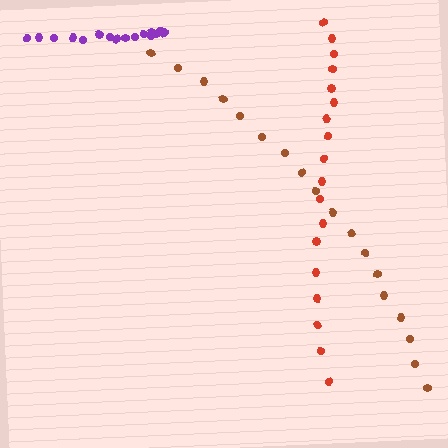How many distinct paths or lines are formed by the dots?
There are 3 distinct paths.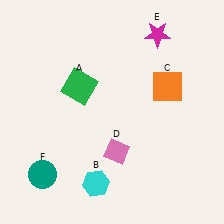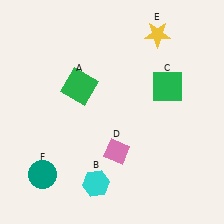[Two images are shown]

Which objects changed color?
C changed from orange to green. E changed from magenta to yellow.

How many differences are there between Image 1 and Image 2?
There are 2 differences between the two images.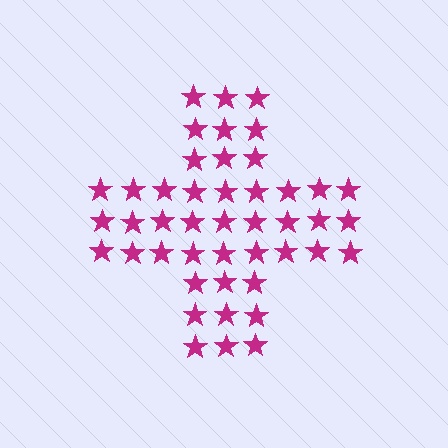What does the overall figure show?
The overall figure shows a cross.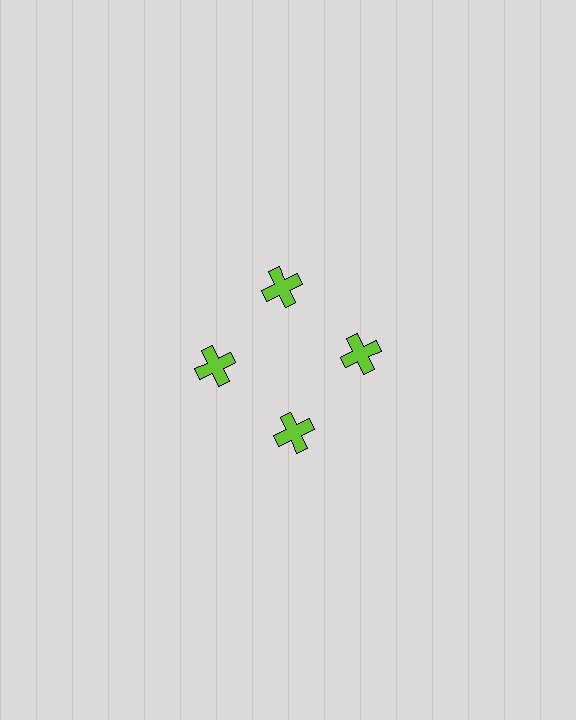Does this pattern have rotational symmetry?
Yes, this pattern has 4-fold rotational symmetry. It looks the same after rotating 90 degrees around the center.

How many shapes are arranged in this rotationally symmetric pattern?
There are 4 shapes, arranged in 4 groups of 1.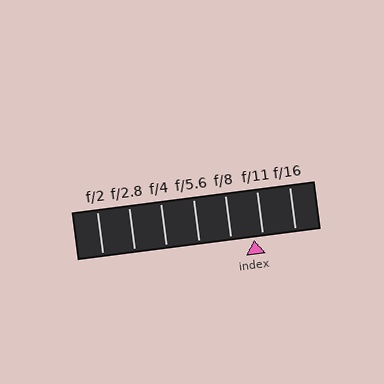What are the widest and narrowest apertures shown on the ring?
The widest aperture shown is f/2 and the narrowest is f/16.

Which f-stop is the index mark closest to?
The index mark is closest to f/11.